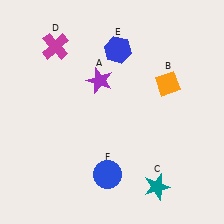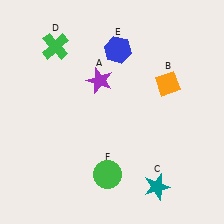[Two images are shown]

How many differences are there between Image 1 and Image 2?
There are 2 differences between the two images.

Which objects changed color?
D changed from magenta to green. F changed from blue to green.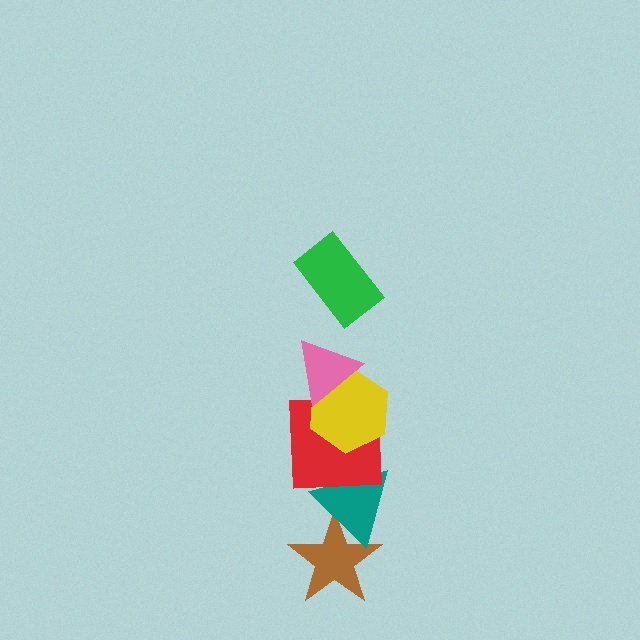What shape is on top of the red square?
The yellow hexagon is on top of the red square.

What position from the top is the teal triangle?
The teal triangle is 5th from the top.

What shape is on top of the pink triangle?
The green rectangle is on top of the pink triangle.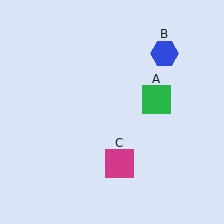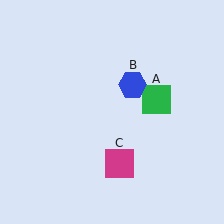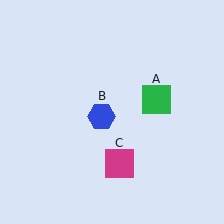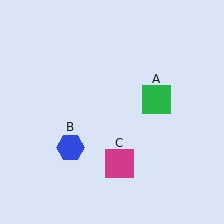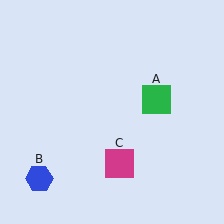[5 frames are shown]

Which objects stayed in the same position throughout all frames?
Green square (object A) and magenta square (object C) remained stationary.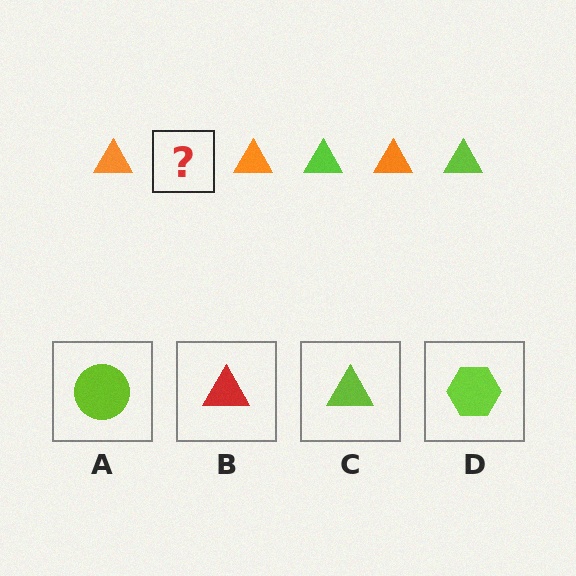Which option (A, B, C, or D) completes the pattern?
C.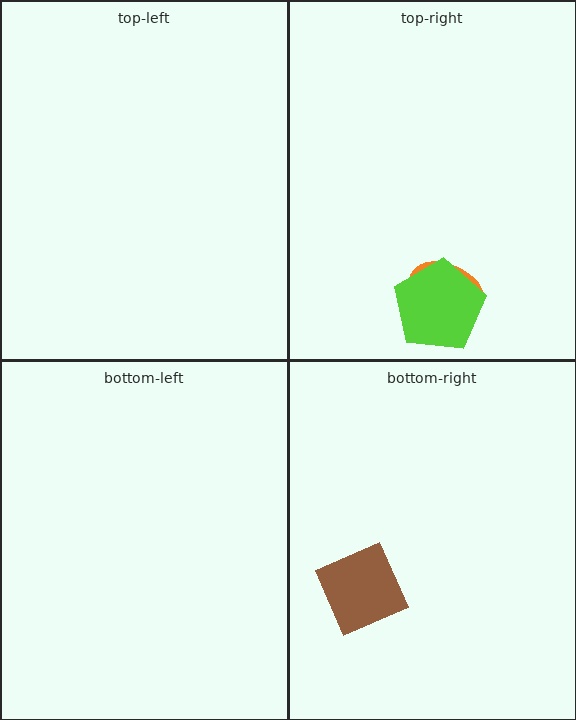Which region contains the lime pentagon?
The top-right region.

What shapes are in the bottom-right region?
The brown square.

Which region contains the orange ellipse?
The top-right region.